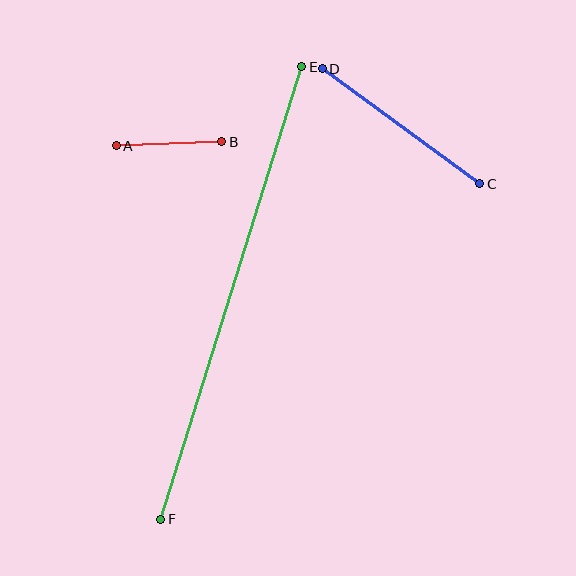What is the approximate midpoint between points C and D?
The midpoint is at approximately (401, 126) pixels.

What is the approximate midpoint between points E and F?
The midpoint is at approximately (231, 293) pixels.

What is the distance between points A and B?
The distance is approximately 106 pixels.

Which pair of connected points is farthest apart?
Points E and F are farthest apart.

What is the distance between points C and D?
The distance is approximately 195 pixels.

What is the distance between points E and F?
The distance is approximately 474 pixels.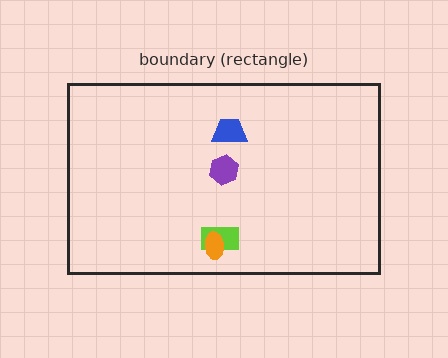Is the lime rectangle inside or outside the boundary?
Inside.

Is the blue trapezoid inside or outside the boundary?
Inside.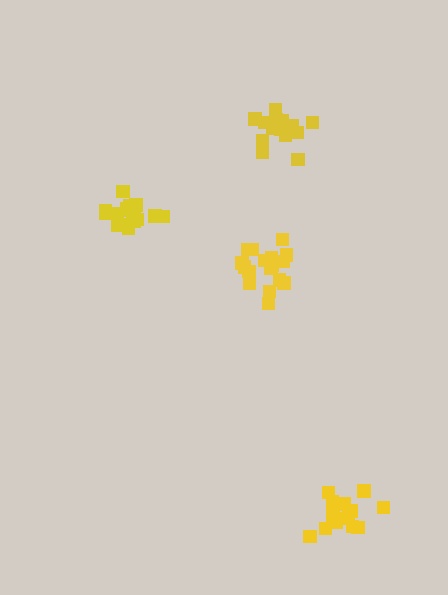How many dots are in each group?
Group 1: 15 dots, Group 2: 15 dots, Group 3: 18 dots, Group 4: 17 dots (65 total).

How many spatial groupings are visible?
There are 4 spatial groupings.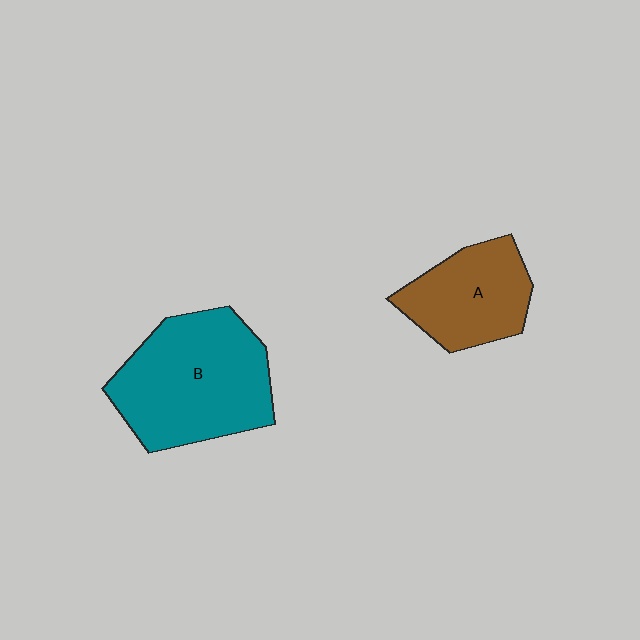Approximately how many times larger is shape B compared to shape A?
Approximately 1.6 times.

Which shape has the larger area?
Shape B (teal).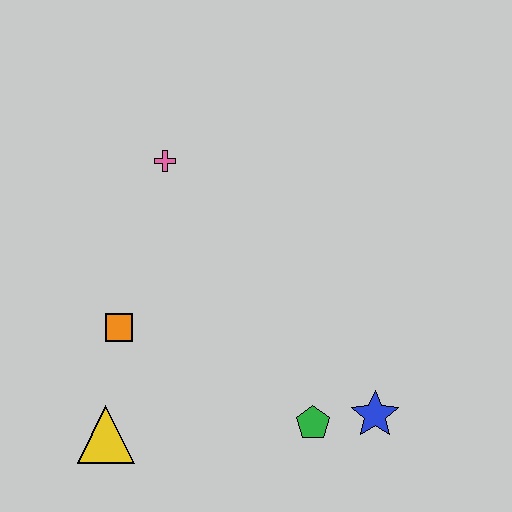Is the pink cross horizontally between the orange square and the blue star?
Yes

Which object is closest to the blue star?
The green pentagon is closest to the blue star.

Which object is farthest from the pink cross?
The blue star is farthest from the pink cross.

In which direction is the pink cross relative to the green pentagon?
The pink cross is above the green pentagon.